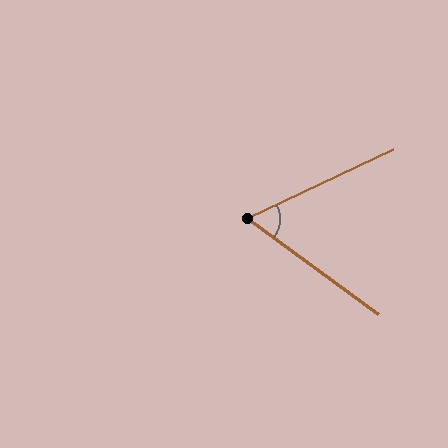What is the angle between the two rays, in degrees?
Approximately 62 degrees.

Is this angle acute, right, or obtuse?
It is acute.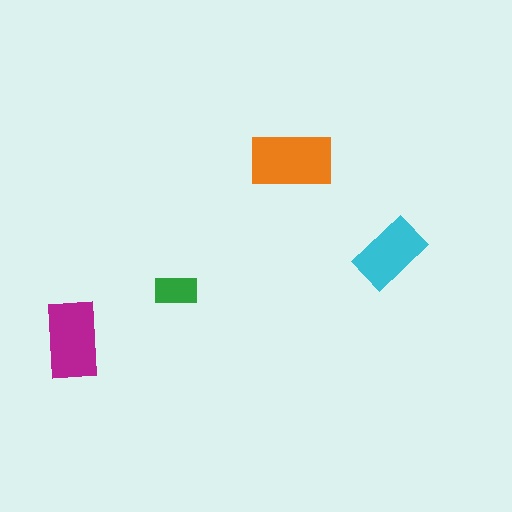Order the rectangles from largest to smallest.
the orange one, the magenta one, the cyan one, the green one.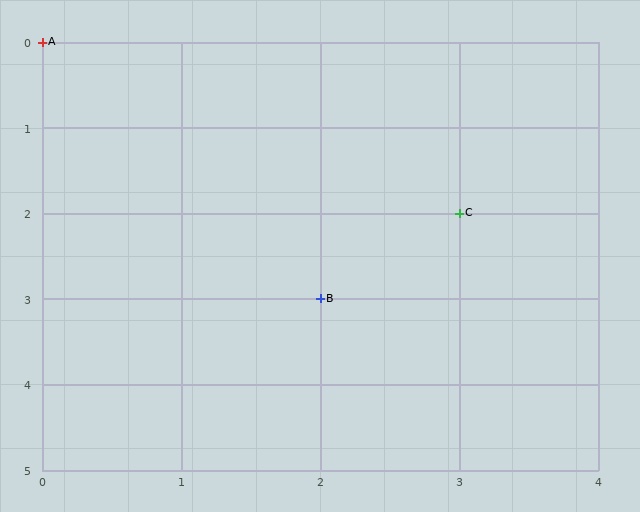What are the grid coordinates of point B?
Point B is at grid coordinates (2, 3).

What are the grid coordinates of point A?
Point A is at grid coordinates (0, 0).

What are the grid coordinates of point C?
Point C is at grid coordinates (3, 2).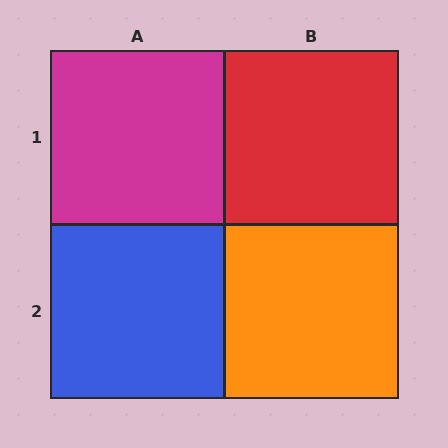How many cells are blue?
1 cell is blue.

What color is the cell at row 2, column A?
Blue.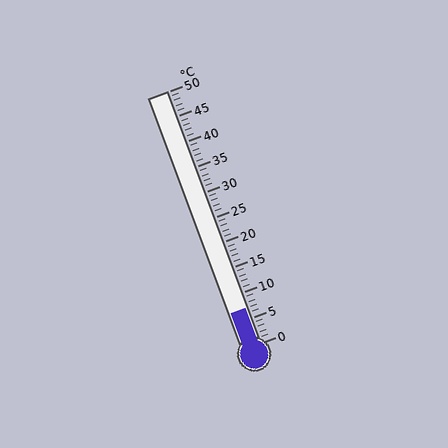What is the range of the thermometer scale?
The thermometer scale ranges from 0°C to 50°C.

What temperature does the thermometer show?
The thermometer shows approximately 7°C.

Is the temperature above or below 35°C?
The temperature is below 35°C.